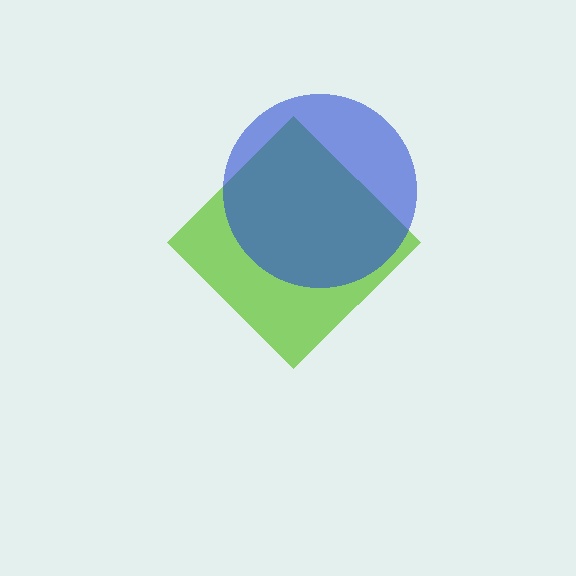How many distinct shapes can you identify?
There are 2 distinct shapes: a lime diamond, a blue circle.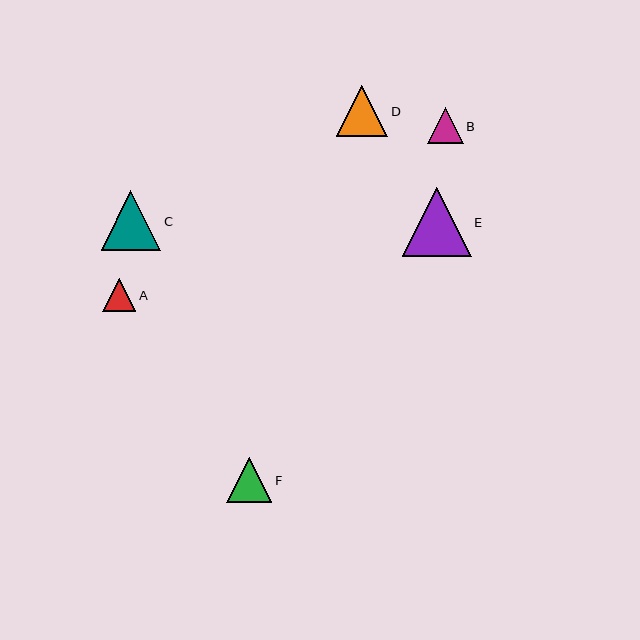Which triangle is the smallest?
Triangle A is the smallest with a size of approximately 33 pixels.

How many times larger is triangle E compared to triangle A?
Triangle E is approximately 2.1 times the size of triangle A.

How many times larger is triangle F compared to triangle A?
Triangle F is approximately 1.4 times the size of triangle A.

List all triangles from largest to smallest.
From largest to smallest: E, C, D, F, B, A.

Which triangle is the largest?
Triangle E is the largest with a size of approximately 69 pixels.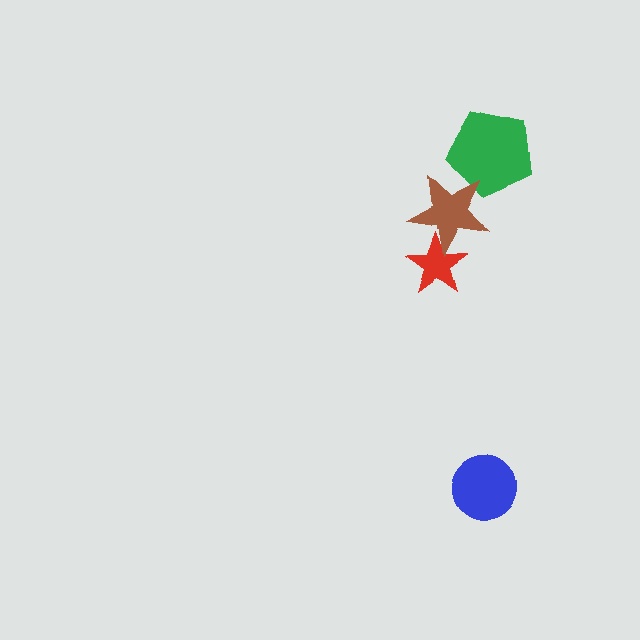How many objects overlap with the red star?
1 object overlaps with the red star.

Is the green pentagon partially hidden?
Yes, it is partially covered by another shape.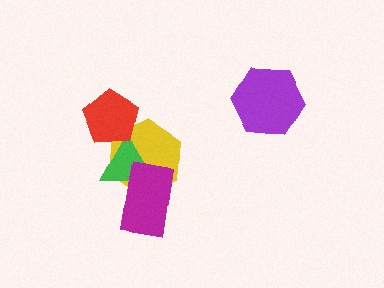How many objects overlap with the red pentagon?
2 objects overlap with the red pentagon.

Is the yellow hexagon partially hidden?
Yes, it is partially covered by another shape.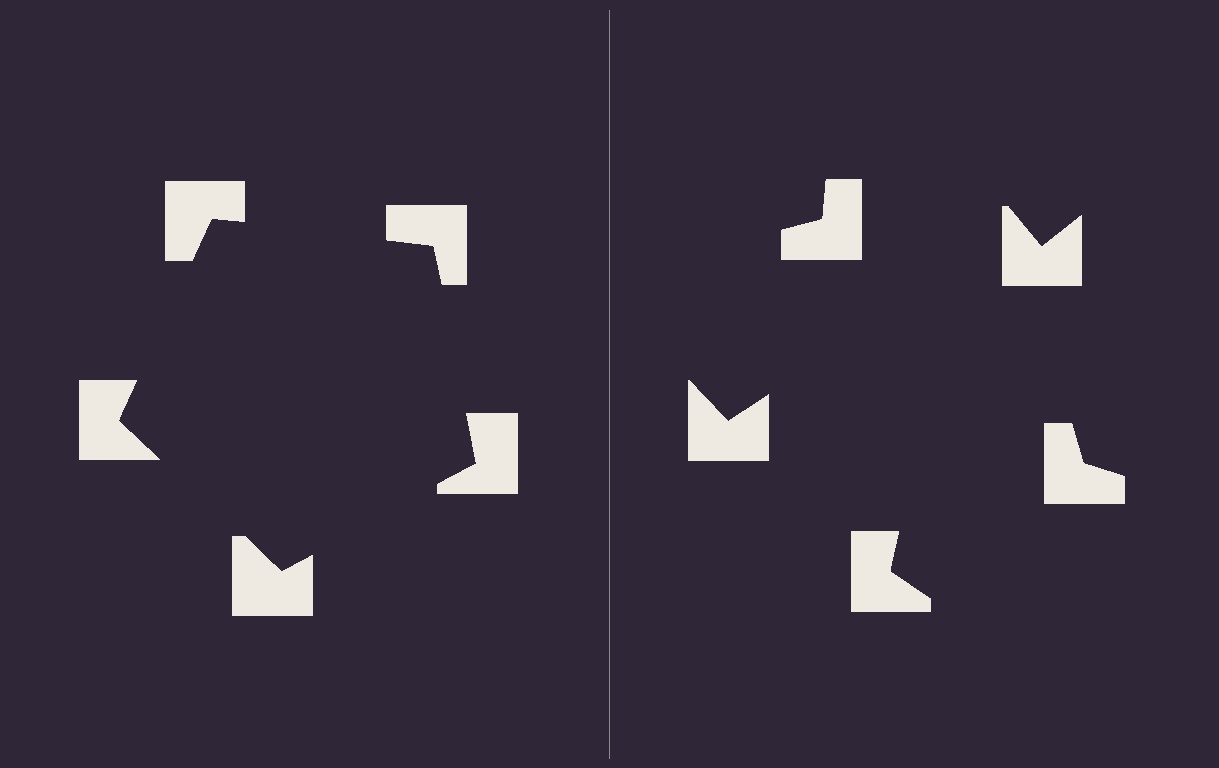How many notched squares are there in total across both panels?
10 — 5 on each side.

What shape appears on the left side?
An illusory pentagon.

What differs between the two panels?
The notched squares are positioned identically on both sides; only the wedge orientations differ. On the left they align to a pentagon; on the right they are misaligned.